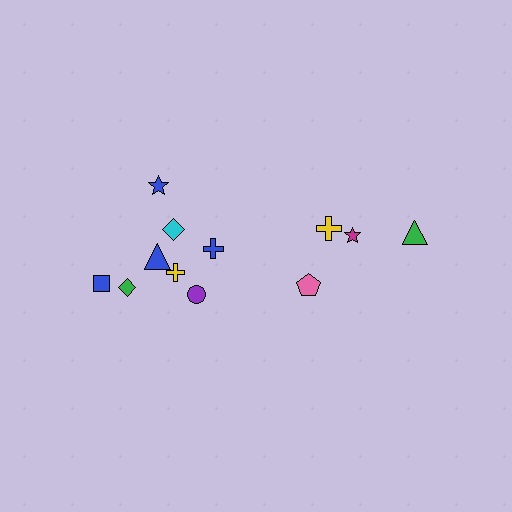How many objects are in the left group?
There are 8 objects.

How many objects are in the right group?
There are 4 objects.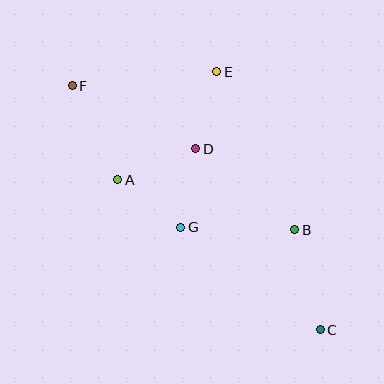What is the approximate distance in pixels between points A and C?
The distance between A and C is approximately 252 pixels.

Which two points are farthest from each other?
Points C and F are farthest from each other.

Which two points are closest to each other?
Points A and G are closest to each other.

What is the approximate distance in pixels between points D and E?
The distance between D and E is approximately 80 pixels.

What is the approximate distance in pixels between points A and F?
The distance between A and F is approximately 104 pixels.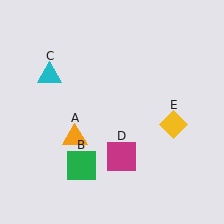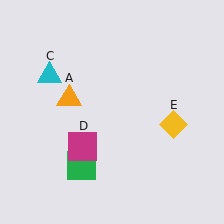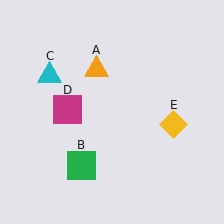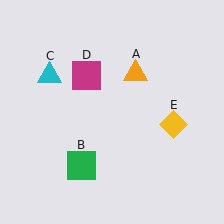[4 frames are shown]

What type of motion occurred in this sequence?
The orange triangle (object A), magenta square (object D) rotated clockwise around the center of the scene.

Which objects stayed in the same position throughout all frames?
Green square (object B) and cyan triangle (object C) and yellow diamond (object E) remained stationary.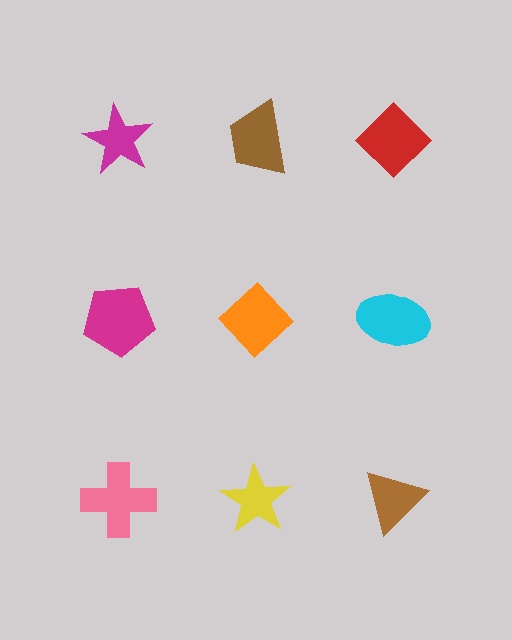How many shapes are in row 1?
3 shapes.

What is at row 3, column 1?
A pink cross.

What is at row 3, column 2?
A yellow star.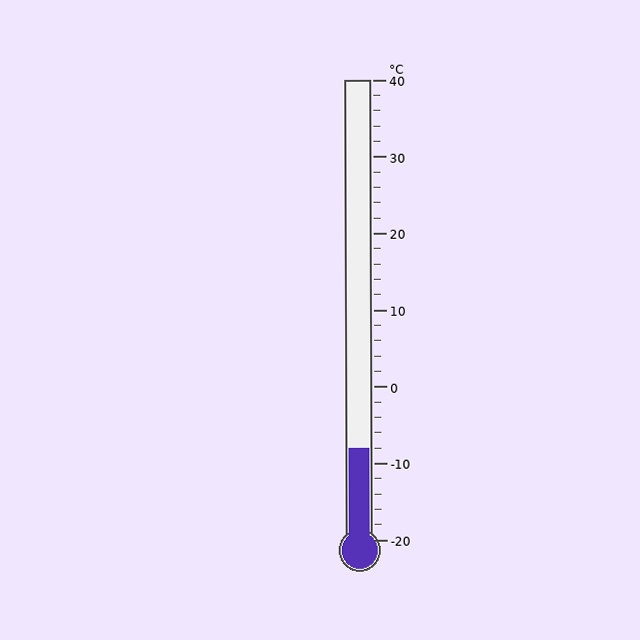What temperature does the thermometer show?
The thermometer shows approximately -8°C.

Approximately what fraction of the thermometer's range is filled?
The thermometer is filled to approximately 20% of its range.